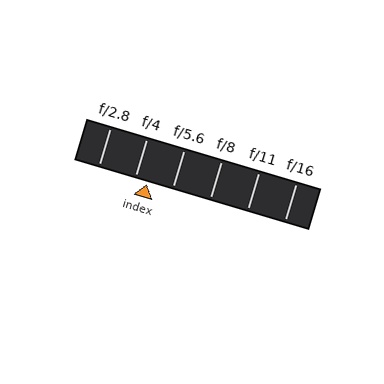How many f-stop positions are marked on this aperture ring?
There are 6 f-stop positions marked.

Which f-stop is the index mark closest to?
The index mark is closest to f/4.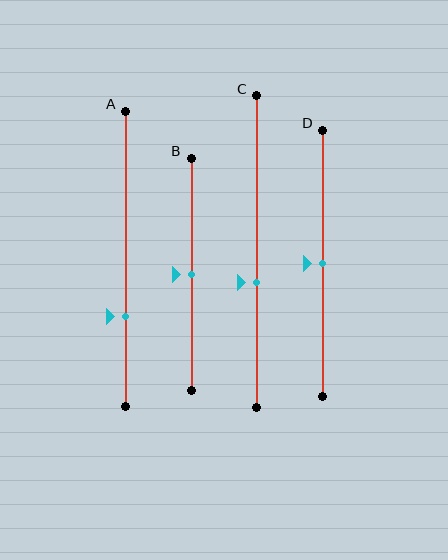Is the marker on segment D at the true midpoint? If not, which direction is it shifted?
Yes, the marker on segment D is at the true midpoint.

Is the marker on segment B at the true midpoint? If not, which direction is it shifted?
Yes, the marker on segment B is at the true midpoint.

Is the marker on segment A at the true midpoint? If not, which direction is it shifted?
No, the marker on segment A is shifted downward by about 20% of the segment length.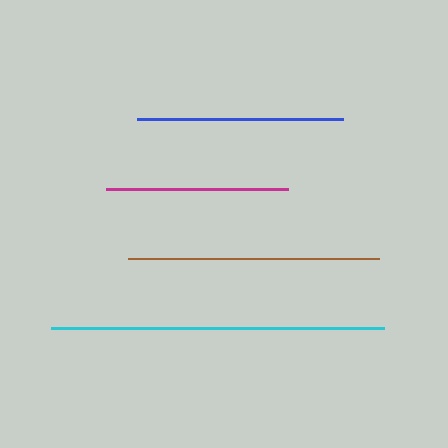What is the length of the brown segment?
The brown segment is approximately 250 pixels long.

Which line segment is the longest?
The cyan line is the longest at approximately 334 pixels.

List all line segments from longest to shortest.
From longest to shortest: cyan, brown, blue, magenta.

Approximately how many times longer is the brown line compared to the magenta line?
The brown line is approximately 1.4 times the length of the magenta line.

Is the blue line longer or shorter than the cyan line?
The cyan line is longer than the blue line.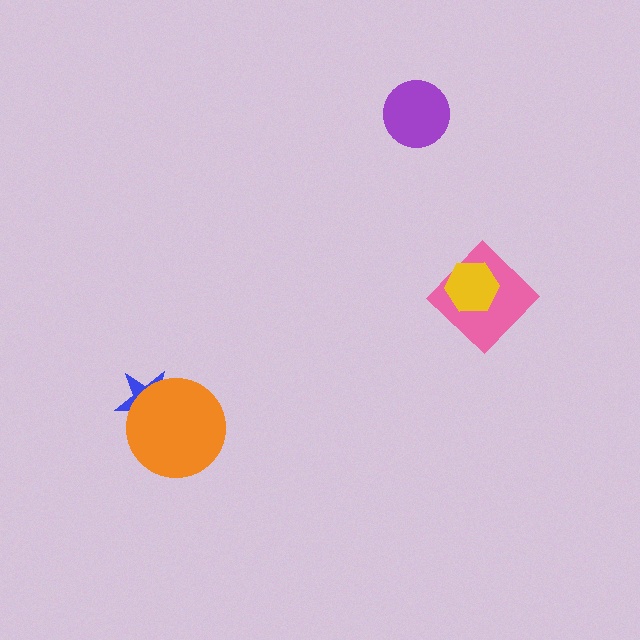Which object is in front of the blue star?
The orange circle is in front of the blue star.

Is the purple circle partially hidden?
No, no other shape covers it.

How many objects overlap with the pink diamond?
1 object overlaps with the pink diamond.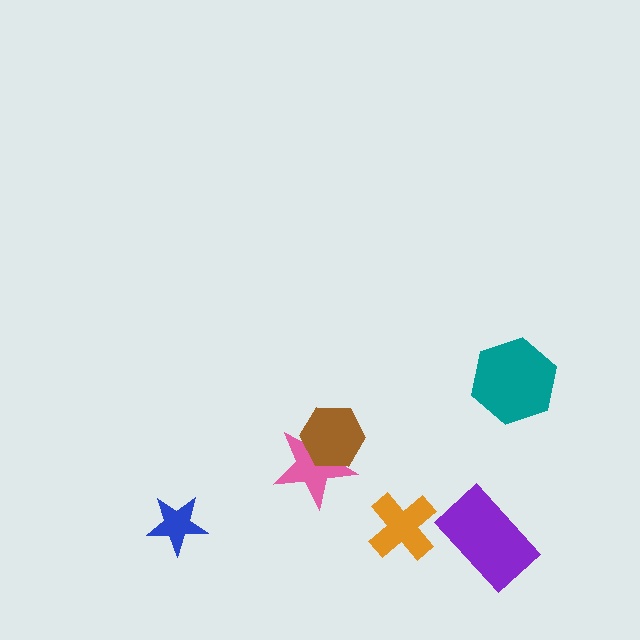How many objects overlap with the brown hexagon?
1 object overlaps with the brown hexagon.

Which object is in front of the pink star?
The brown hexagon is in front of the pink star.